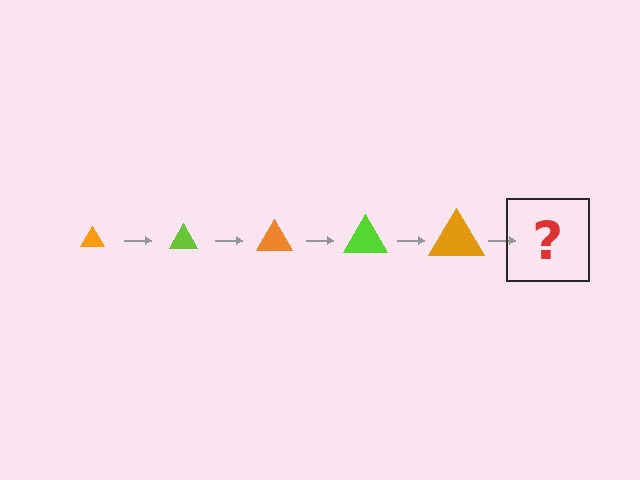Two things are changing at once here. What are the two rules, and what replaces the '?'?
The two rules are that the triangle grows larger each step and the color cycles through orange and lime. The '?' should be a lime triangle, larger than the previous one.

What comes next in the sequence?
The next element should be a lime triangle, larger than the previous one.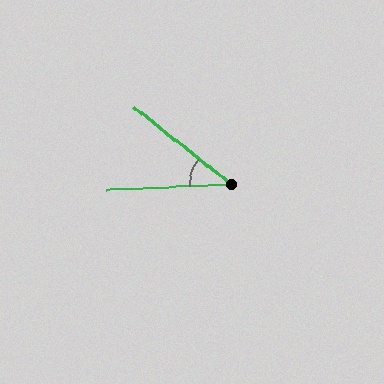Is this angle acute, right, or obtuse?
It is acute.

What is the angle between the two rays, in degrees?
Approximately 41 degrees.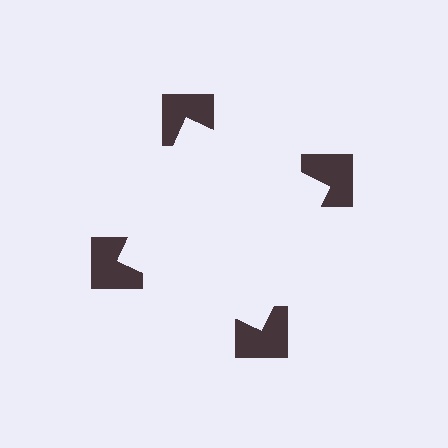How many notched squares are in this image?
There are 4 — one at each vertex of the illusory square.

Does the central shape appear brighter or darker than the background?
It typically appears slightly brighter than the background, even though no actual brightness change is drawn.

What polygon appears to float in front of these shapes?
An illusory square — its edges are inferred from the aligned wedge cuts in the notched squares, not physically drawn.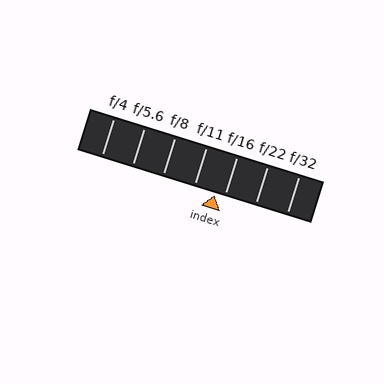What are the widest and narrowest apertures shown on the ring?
The widest aperture shown is f/4 and the narrowest is f/32.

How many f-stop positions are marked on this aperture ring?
There are 7 f-stop positions marked.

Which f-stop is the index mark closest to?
The index mark is closest to f/16.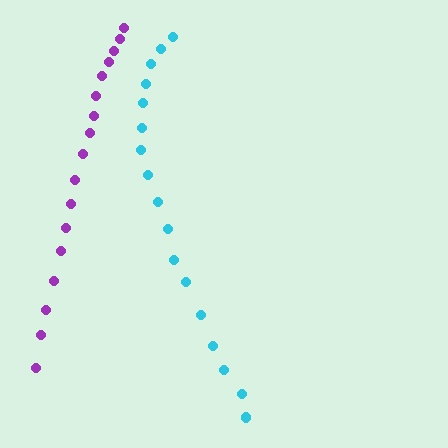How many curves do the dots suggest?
There are 2 distinct paths.